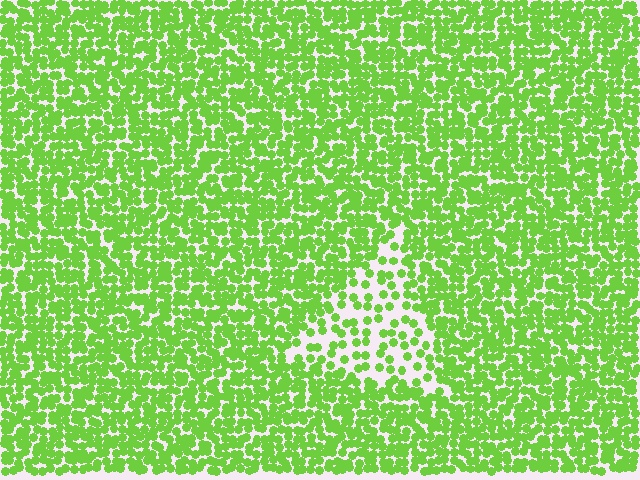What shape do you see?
I see a triangle.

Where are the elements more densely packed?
The elements are more densely packed outside the triangle boundary.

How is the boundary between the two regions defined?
The boundary is defined by a change in element density (approximately 2.3x ratio). All elements are the same color, size, and shape.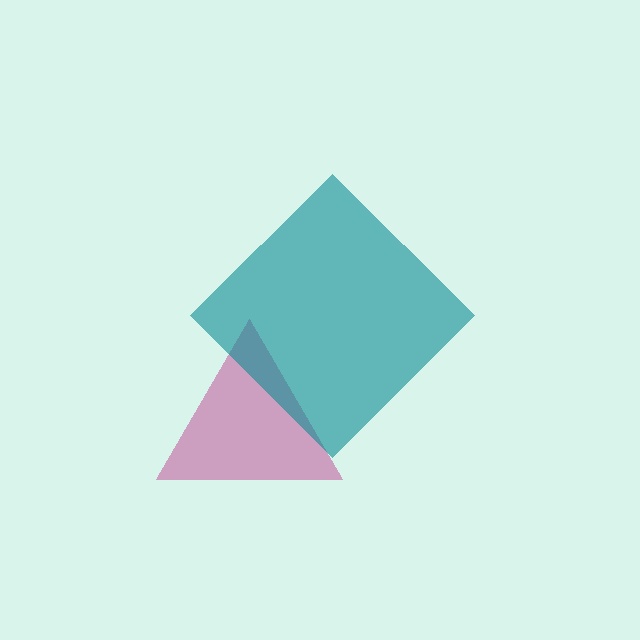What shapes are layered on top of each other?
The layered shapes are: a magenta triangle, a teal diamond.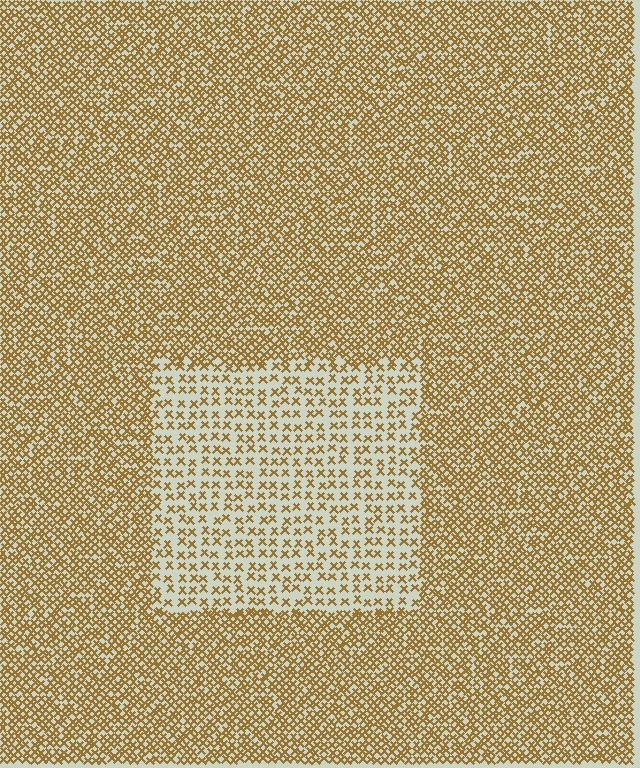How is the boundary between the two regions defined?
The boundary is defined by a change in element density (approximately 2.3x ratio). All elements are the same color, size, and shape.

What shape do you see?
I see a rectangle.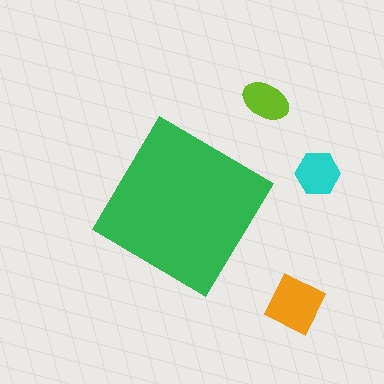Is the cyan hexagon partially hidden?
No, the cyan hexagon is fully visible.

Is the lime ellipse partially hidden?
No, the lime ellipse is fully visible.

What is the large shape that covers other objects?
A green diamond.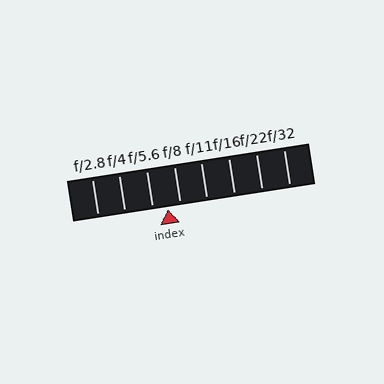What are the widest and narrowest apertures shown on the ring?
The widest aperture shown is f/2.8 and the narrowest is f/32.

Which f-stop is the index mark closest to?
The index mark is closest to f/8.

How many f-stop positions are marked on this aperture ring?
There are 8 f-stop positions marked.